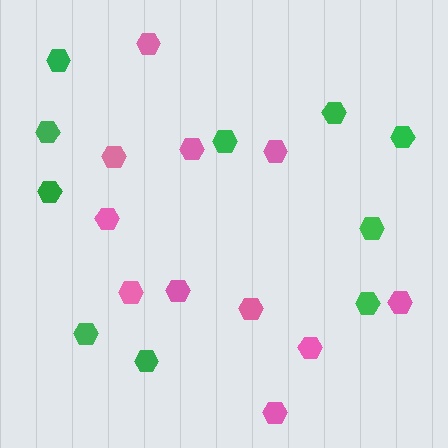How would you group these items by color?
There are 2 groups: one group of pink hexagons (11) and one group of green hexagons (10).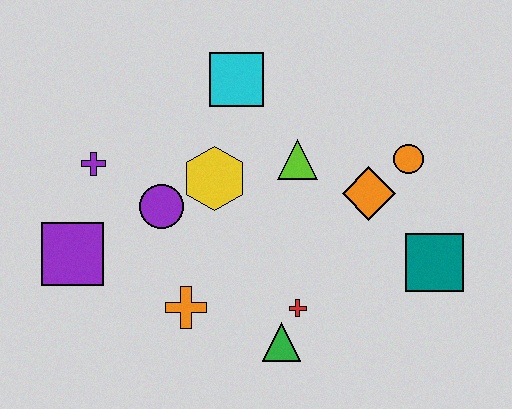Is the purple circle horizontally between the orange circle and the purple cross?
Yes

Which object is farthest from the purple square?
The teal square is farthest from the purple square.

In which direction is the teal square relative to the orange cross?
The teal square is to the right of the orange cross.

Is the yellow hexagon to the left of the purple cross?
No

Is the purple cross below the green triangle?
No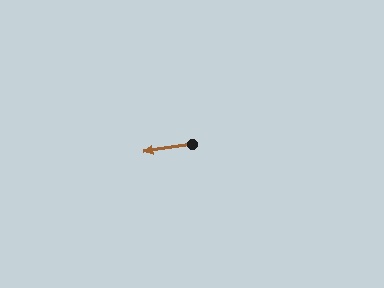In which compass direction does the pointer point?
West.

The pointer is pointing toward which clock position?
Roughly 9 o'clock.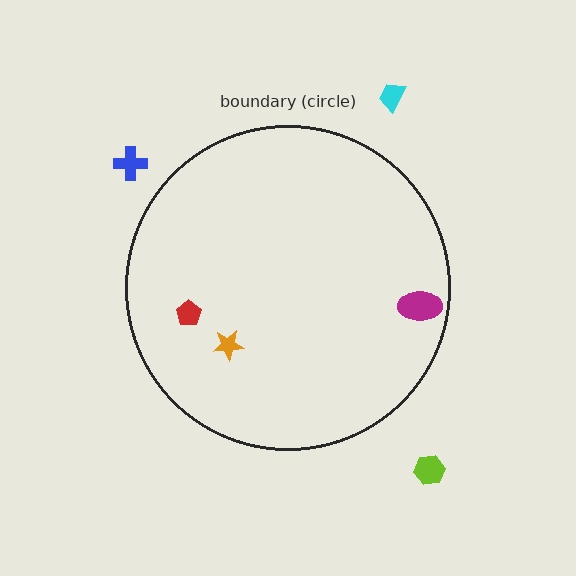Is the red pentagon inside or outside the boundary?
Inside.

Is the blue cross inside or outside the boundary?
Outside.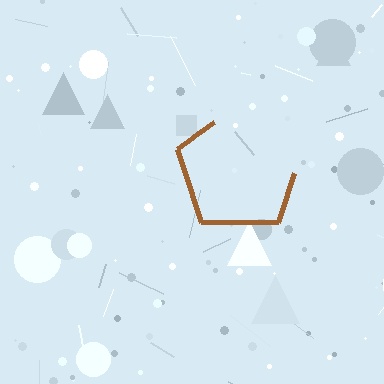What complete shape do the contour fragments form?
The contour fragments form a pentagon.